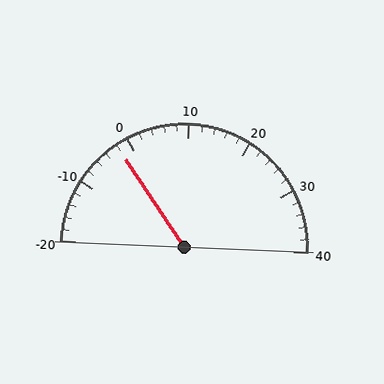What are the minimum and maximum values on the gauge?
The gauge ranges from -20 to 40.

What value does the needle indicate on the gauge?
The needle indicates approximately -2.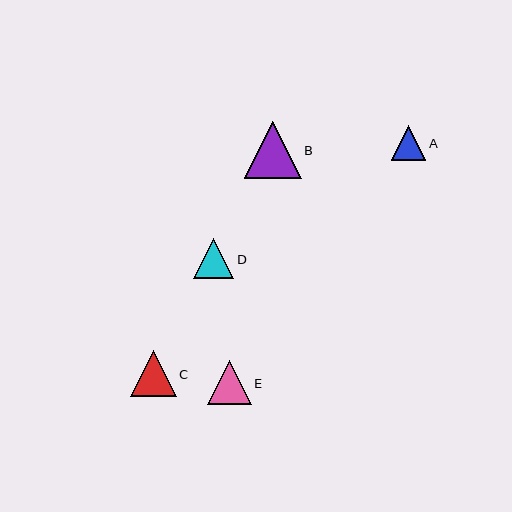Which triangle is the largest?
Triangle B is the largest with a size of approximately 57 pixels.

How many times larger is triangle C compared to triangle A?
Triangle C is approximately 1.3 times the size of triangle A.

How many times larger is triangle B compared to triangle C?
Triangle B is approximately 1.2 times the size of triangle C.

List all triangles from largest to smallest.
From largest to smallest: B, C, E, D, A.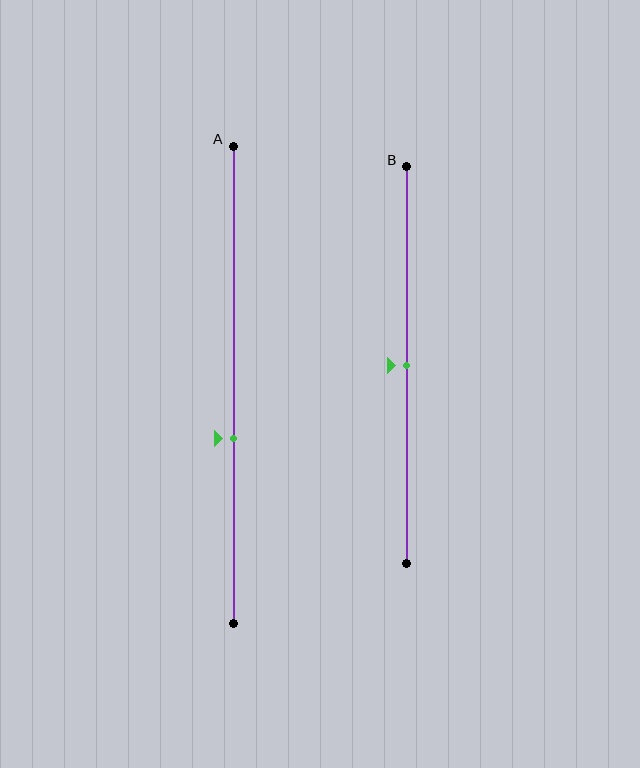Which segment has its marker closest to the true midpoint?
Segment B has its marker closest to the true midpoint.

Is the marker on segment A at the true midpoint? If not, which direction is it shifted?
No, the marker on segment A is shifted downward by about 11% of the segment length.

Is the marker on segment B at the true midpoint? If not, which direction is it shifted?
Yes, the marker on segment B is at the true midpoint.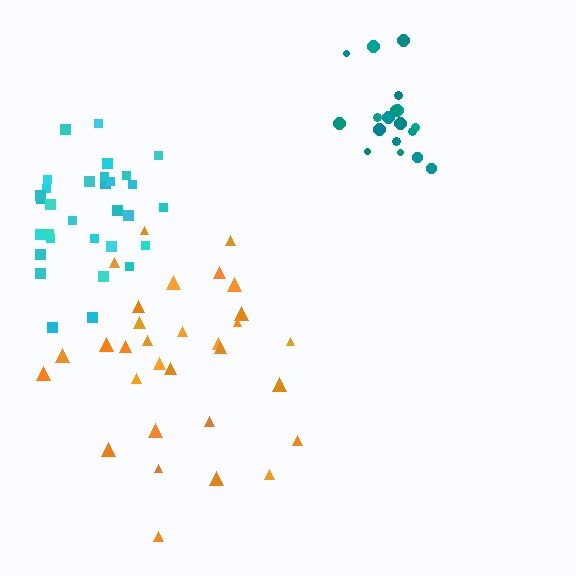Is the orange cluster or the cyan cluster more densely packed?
Cyan.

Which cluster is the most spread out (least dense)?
Orange.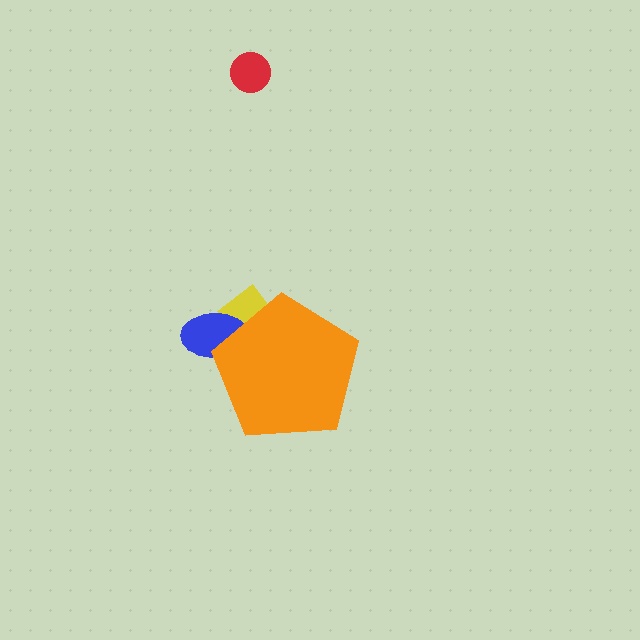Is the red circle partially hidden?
No, the red circle is fully visible.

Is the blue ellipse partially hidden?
Yes, the blue ellipse is partially hidden behind the orange pentagon.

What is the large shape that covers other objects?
An orange pentagon.